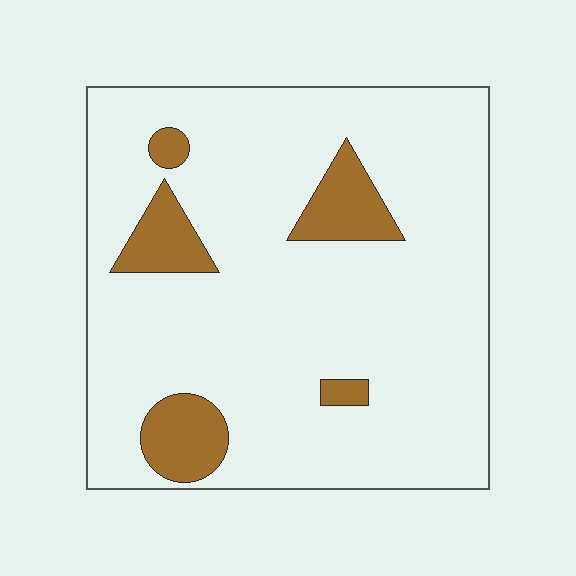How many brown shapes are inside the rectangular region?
5.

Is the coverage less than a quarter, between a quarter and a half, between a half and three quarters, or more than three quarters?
Less than a quarter.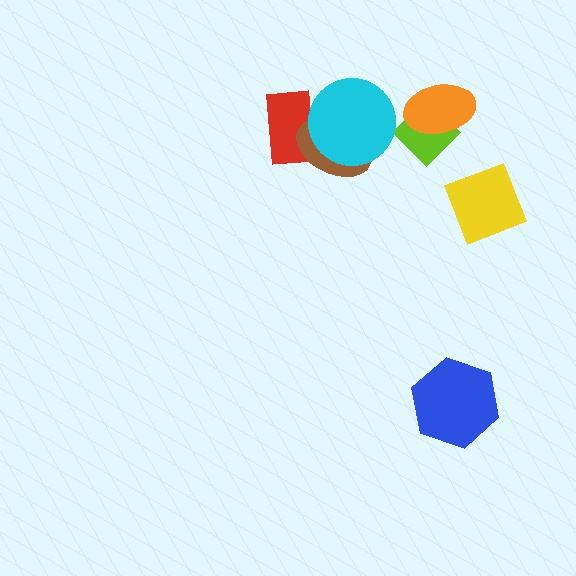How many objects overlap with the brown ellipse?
2 objects overlap with the brown ellipse.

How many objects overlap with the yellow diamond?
0 objects overlap with the yellow diamond.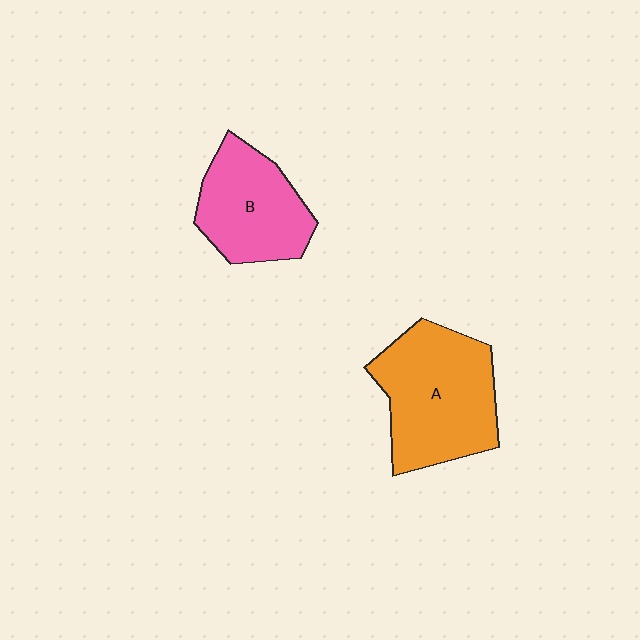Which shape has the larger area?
Shape A (orange).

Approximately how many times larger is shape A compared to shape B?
Approximately 1.4 times.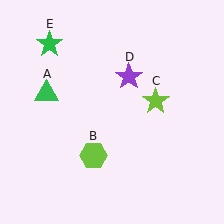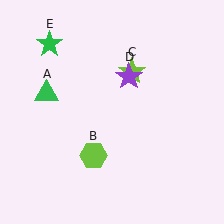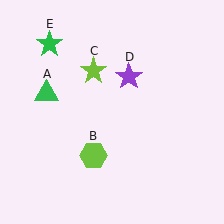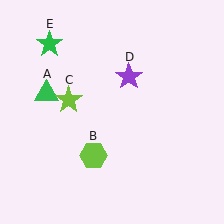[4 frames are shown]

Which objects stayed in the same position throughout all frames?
Green triangle (object A) and lime hexagon (object B) and purple star (object D) and green star (object E) remained stationary.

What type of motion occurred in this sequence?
The lime star (object C) rotated counterclockwise around the center of the scene.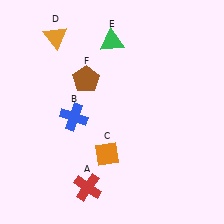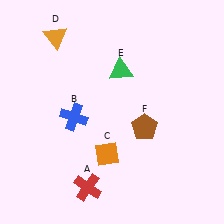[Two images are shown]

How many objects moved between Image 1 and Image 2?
2 objects moved between the two images.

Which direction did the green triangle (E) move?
The green triangle (E) moved down.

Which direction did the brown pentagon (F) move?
The brown pentagon (F) moved right.